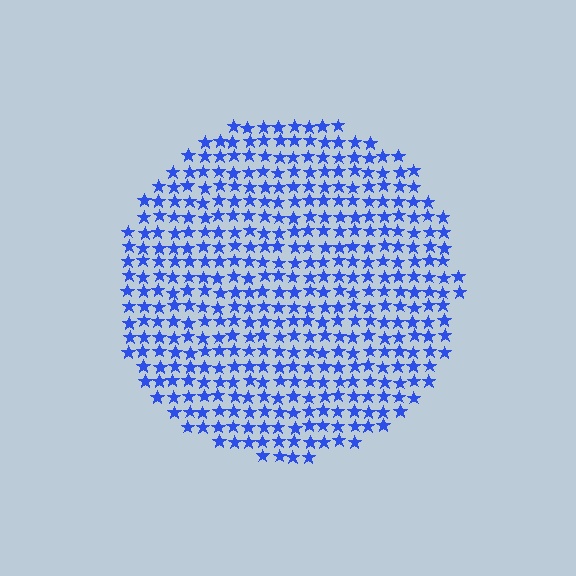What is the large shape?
The large shape is a circle.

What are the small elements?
The small elements are stars.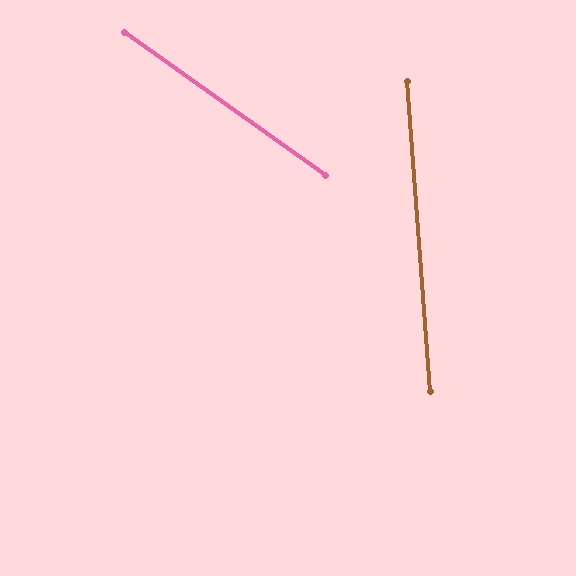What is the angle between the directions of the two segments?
Approximately 50 degrees.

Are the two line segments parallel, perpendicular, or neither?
Neither parallel nor perpendicular — they differ by about 50°.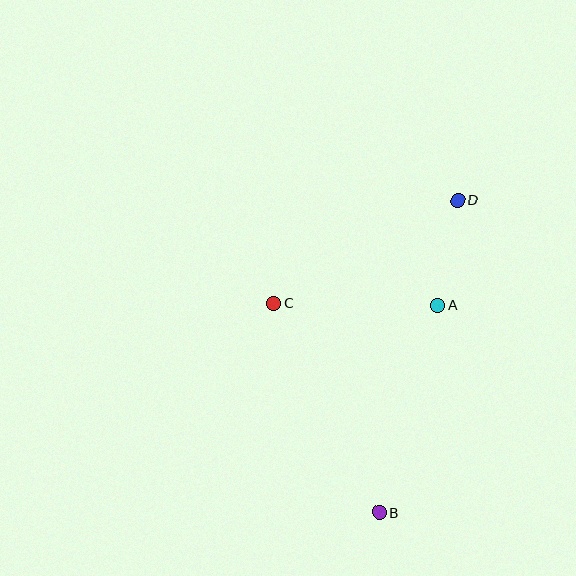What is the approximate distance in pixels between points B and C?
The distance between B and C is approximately 234 pixels.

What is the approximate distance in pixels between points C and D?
The distance between C and D is approximately 211 pixels.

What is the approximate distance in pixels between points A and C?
The distance between A and C is approximately 164 pixels.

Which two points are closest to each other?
Points A and D are closest to each other.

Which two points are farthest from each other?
Points B and D are farthest from each other.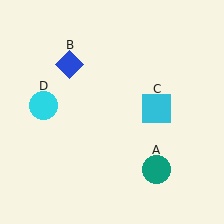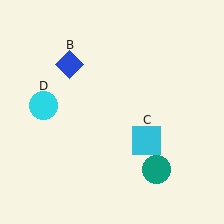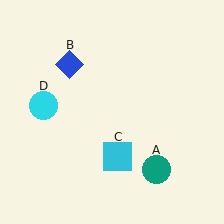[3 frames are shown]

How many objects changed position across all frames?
1 object changed position: cyan square (object C).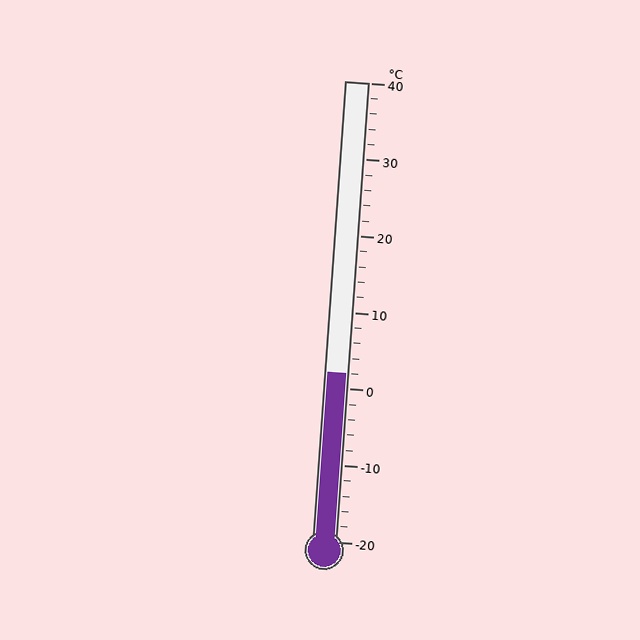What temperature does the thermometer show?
The thermometer shows approximately 2°C.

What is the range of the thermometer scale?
The thermometer scale ranges from -20°C to 40°C.